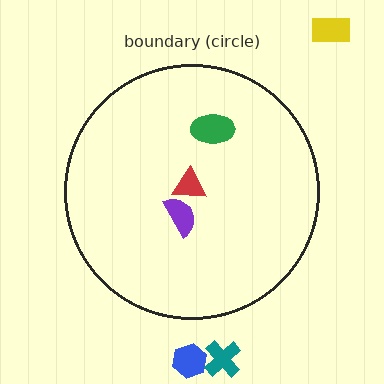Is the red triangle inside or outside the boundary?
Inside.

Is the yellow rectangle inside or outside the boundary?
Outside.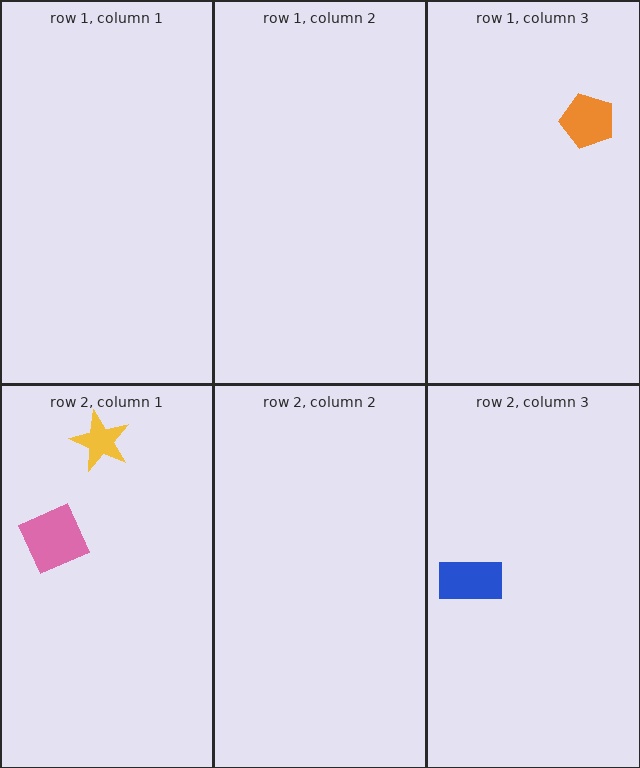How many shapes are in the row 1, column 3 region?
1.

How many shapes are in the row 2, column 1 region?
2.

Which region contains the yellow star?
The row 2, column 1 region.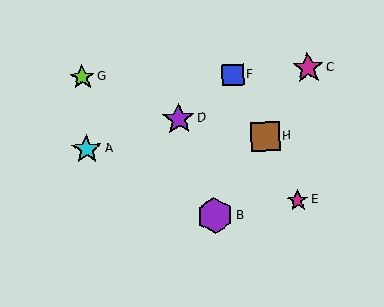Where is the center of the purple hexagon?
The center of the purple hexagon is at (215, 216).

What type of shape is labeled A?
Shape A is a cyan star.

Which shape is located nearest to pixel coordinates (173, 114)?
The purple star (labeled D) at (178, 119) is nearest to that location.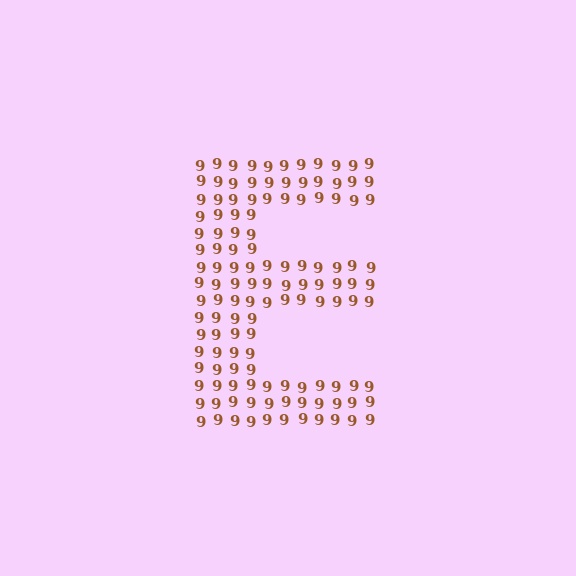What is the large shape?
The large shape is the letter E.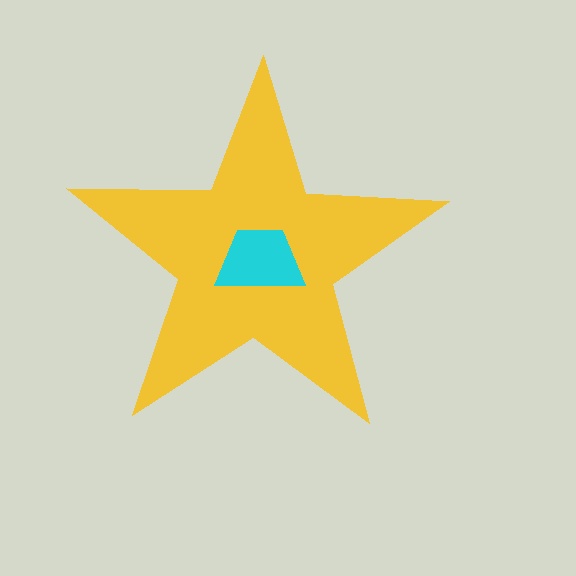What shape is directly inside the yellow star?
The cyan trapezoid.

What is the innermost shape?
The cyan trapezoid.